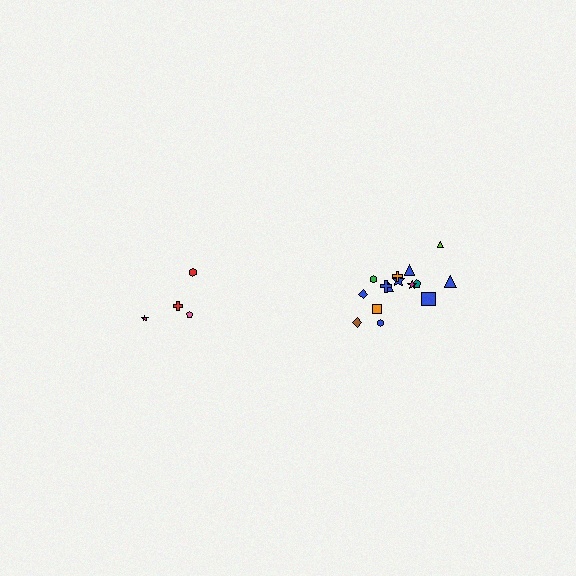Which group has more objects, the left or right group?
The right group.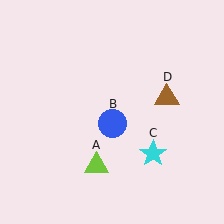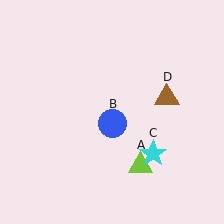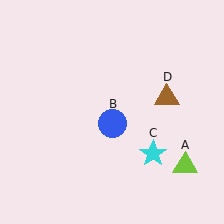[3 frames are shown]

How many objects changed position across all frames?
1 object changed position: lime triangle (object A).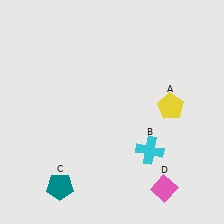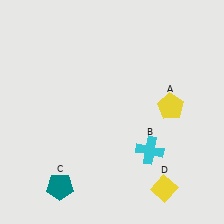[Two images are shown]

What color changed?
The diamond (D) changed from pink in Image 1 to yellow in Image 2.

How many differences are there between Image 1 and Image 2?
There is 1 difference between the two images.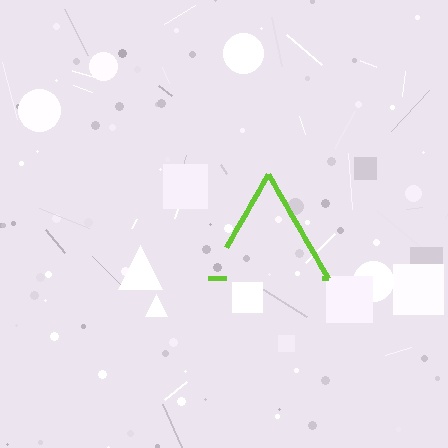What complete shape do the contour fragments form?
The contour fragments form a triangle.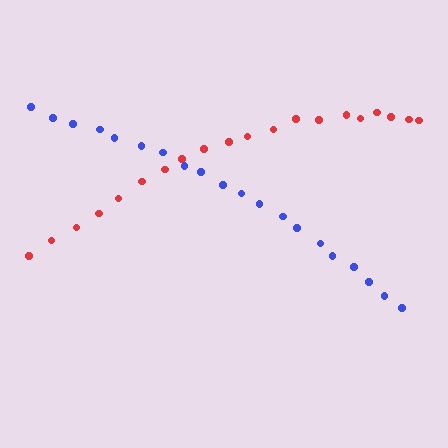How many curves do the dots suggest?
There are 2 distinct paths.